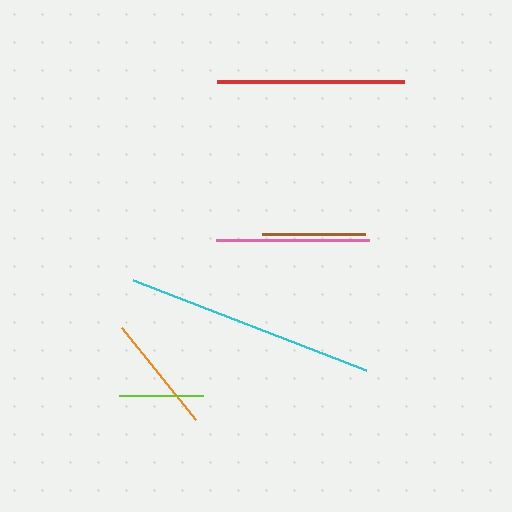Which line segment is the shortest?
The lime line is the shortest at approximately 85 pixels.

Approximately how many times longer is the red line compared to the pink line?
The red line is approximately 1.2 times the length of the pink line.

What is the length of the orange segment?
The orange segment is approximately 118 pixels long.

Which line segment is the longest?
The cyan line is the longest at approximately 250 pixels.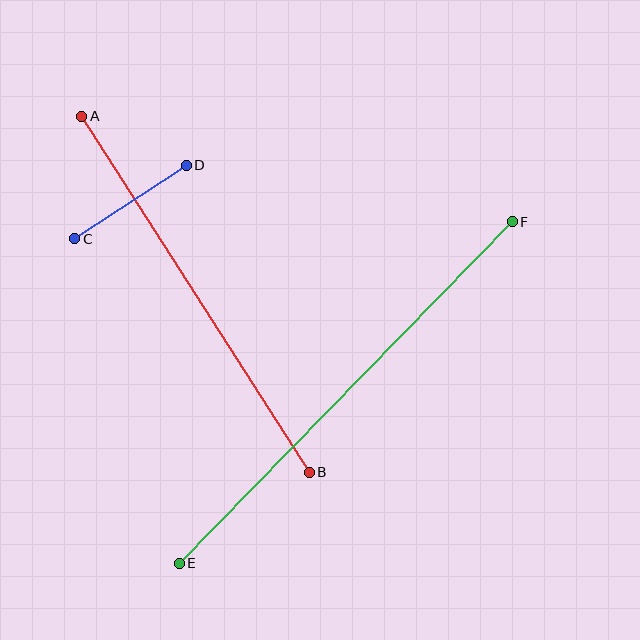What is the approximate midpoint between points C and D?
The midpoint is at approximately (131, 202) pixels.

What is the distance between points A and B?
The distance is approximately 423 pixels.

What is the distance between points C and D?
The distance is approximately 134 pixels.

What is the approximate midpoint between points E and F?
The midpoint is at approximately (346, 393) pixels.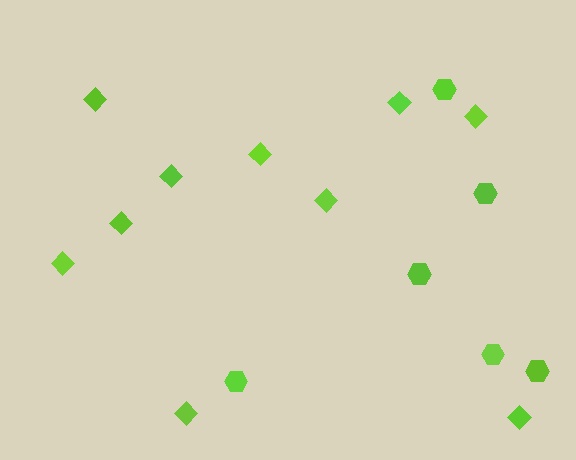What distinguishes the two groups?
There are 2 groups: one group of hexagons (6) and one group of diamonds (10).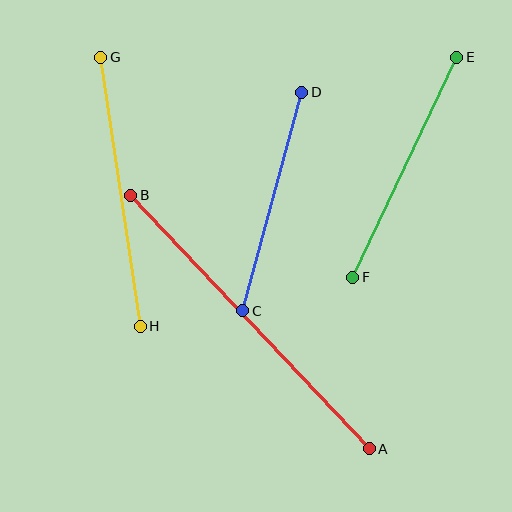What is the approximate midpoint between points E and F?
The midpoint is at approximately (405, 167) pixels.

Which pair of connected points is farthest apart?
Points A and B are farthest apart.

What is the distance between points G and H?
The distance is approximately 271 pixels.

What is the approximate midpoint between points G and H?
The midpoint is at approximately (120, 192) pixels.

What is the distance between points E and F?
The distance is approximately 243 pixels.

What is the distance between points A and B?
The distance is approximately 348 pixels.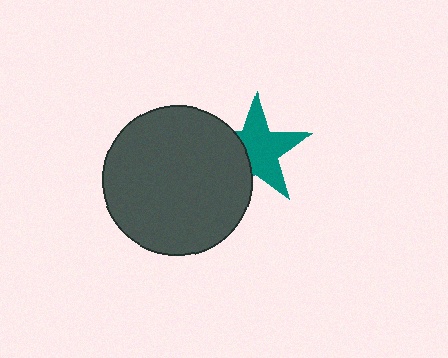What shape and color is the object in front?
The object in front is a dark gray circle.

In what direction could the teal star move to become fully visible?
The teal star could move right. That would shift it out from behind the dark gray circle entirely.